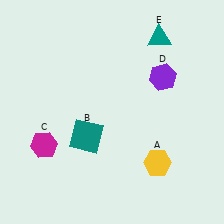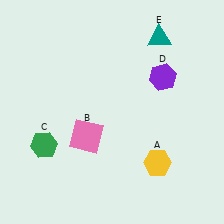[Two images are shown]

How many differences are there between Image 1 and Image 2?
There are 2 differences between the two images.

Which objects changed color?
B changed from teal to pink. C changed from magenta to green.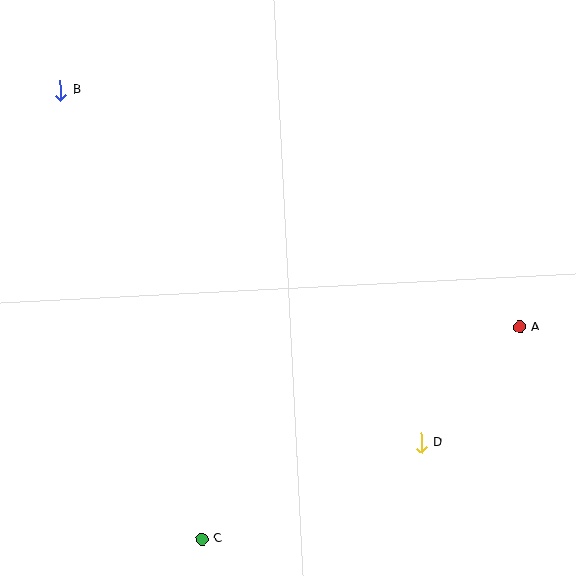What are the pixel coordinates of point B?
Point B is at (61, 91).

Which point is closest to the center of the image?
Point D at (421, 443) is closest to the center.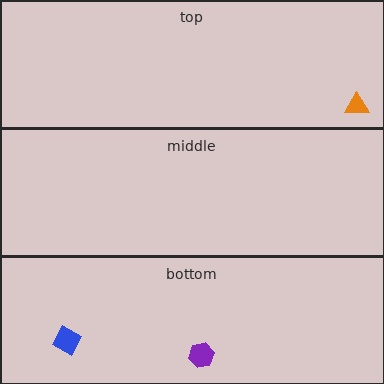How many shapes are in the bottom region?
2.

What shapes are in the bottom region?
The blue diamond, the purple hexagon.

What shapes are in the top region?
The orange triangle.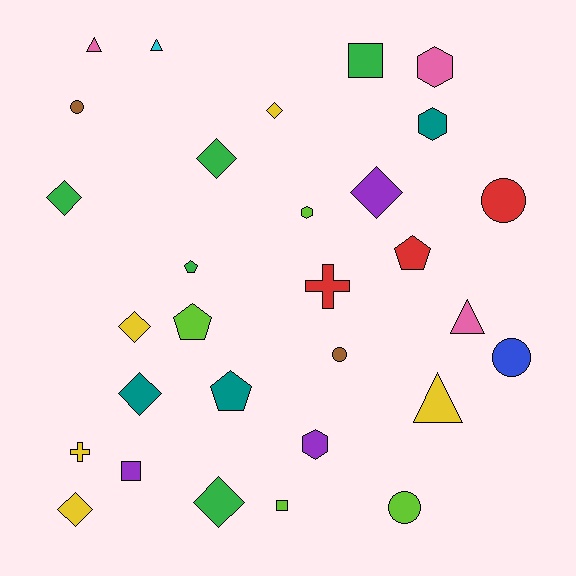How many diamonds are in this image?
There are 8 diamonds.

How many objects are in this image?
There are 30 objects.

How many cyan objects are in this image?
There is 1 cyan object.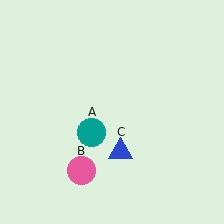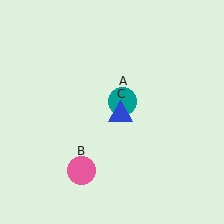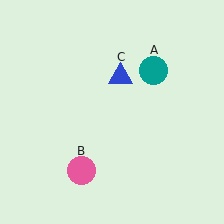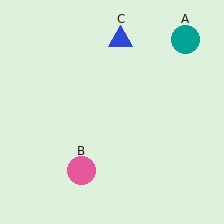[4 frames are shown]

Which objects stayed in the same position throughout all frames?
Pink circle (object B) remained stationary.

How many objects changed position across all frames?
2 objects changed position: teal circle (object A), blue triangle (object C).